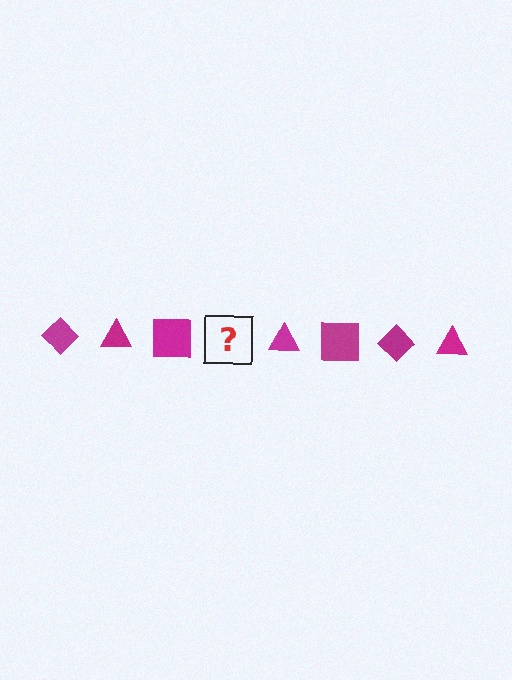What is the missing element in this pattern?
The missing element is a magenta diamond.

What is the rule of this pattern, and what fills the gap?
The rule is that the pattern cycles through diamond, triangle, square shapes in magenta. The gap should be filled with a magenta diamond.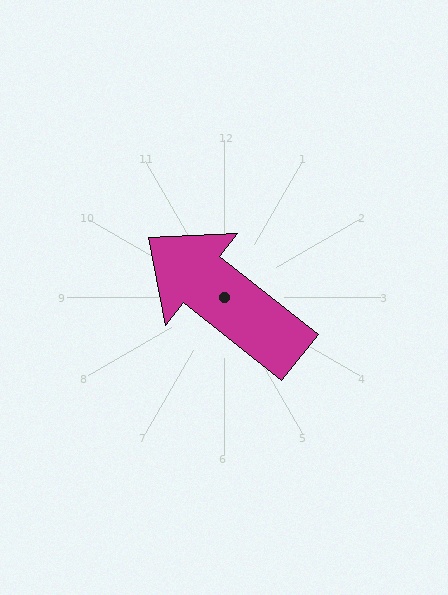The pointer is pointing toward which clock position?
Roughly 10 o'clock.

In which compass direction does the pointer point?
Northwest.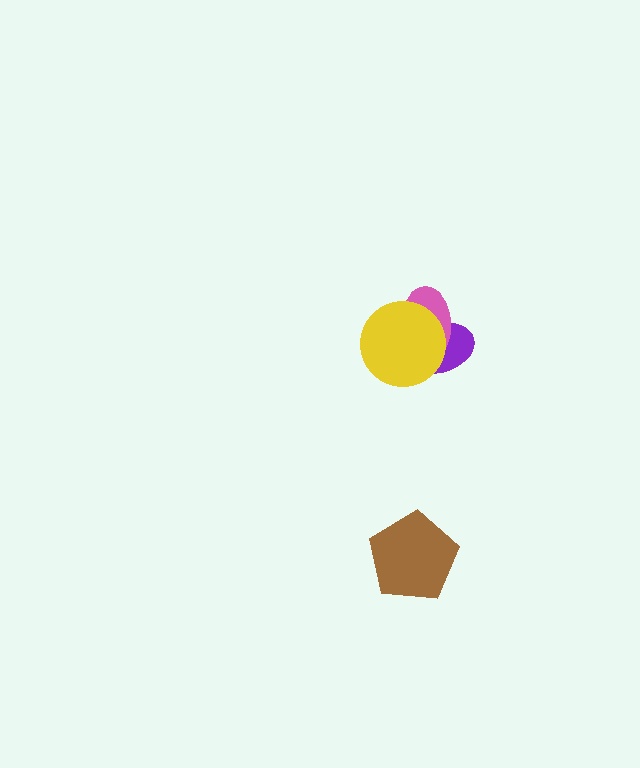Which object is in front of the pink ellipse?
The yellow circle is in front of the pink ellipse.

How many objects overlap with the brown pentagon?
0 objects overlap with the brown pentagon.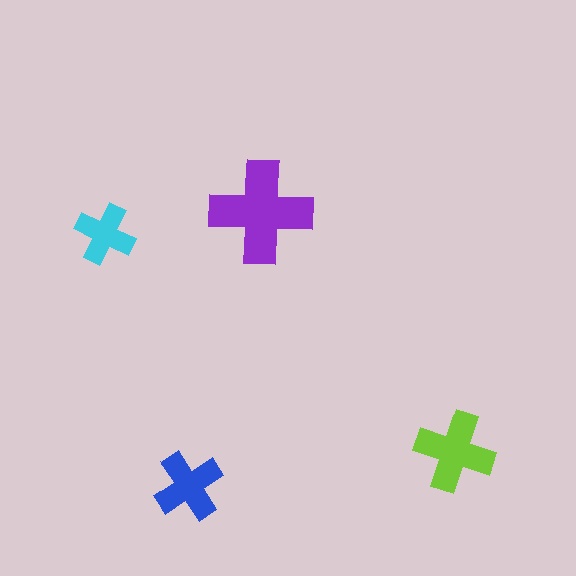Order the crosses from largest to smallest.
the purple one, the lime one, the blue one, the cyan one.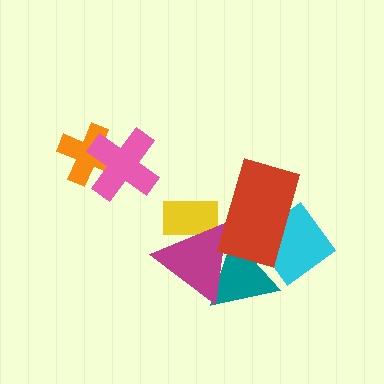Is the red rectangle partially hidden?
No, no other shape covers it.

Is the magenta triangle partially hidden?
Yes, it is partially covered by another shape.